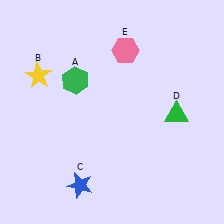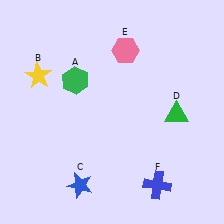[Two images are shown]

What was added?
A blue cross (F) was added in Image 2.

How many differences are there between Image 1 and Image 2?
There is 1 difference between the two images.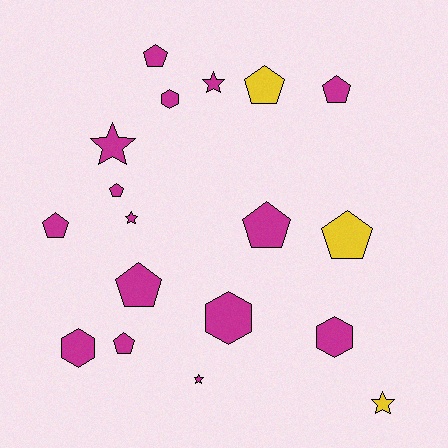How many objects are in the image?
There are 18 objects.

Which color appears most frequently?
Magenta, with 15 objects.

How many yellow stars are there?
There is 1 yellow star.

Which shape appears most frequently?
Pentagon, with 9 objects.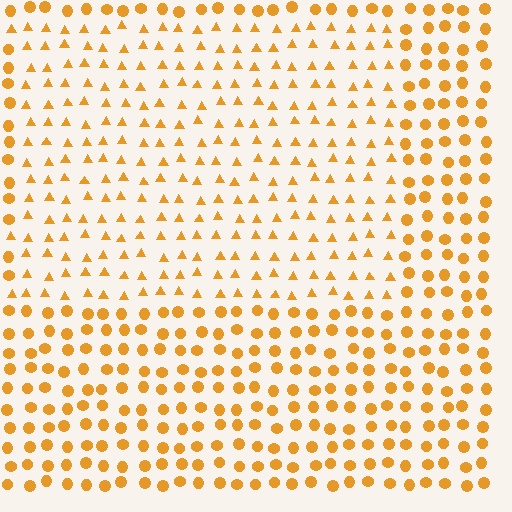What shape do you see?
I see a rectangle.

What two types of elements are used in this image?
The image uses triangles inside the rectangle region and circles outside it.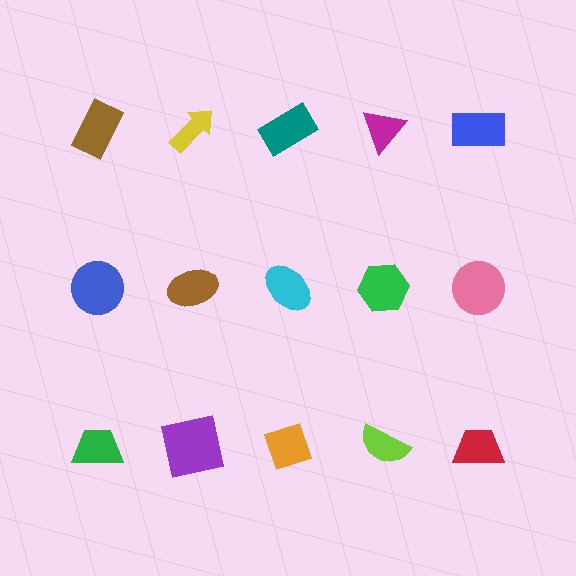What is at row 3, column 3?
An orange diamond.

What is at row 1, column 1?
A brown rectangle.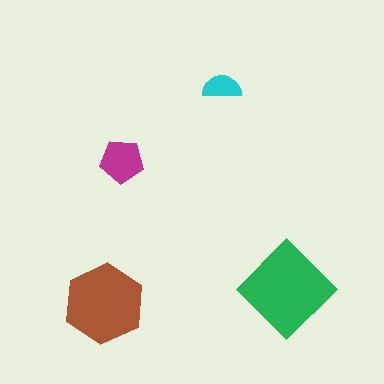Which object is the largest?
The green diamond.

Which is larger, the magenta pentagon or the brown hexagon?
The brown hexagon.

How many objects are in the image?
There are 4 objects in the image.